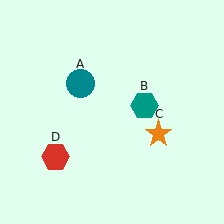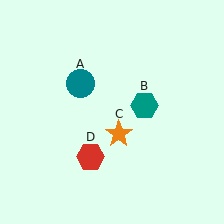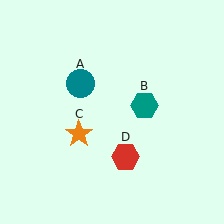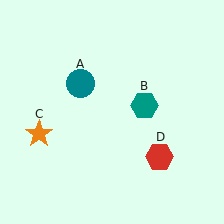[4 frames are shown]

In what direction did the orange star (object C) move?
The orange star (object C) moved left.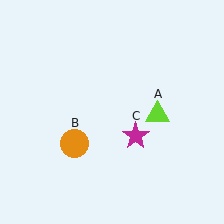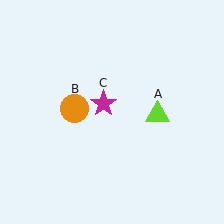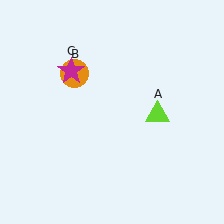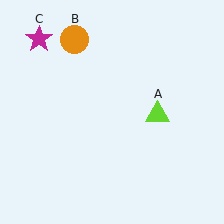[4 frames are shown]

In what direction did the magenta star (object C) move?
The magenta star (object C) moved up and to the left.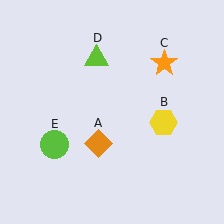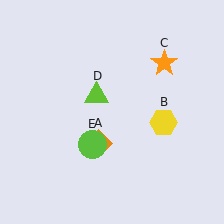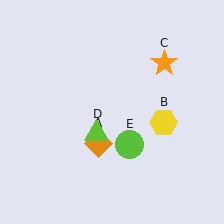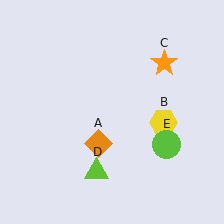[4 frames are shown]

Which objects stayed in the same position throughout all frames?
Orange diamond (object A) and yellow hexagon (object B) and orange star (object C) remained stationary.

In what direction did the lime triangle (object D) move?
The lime triangle (object D) moved down.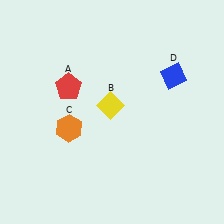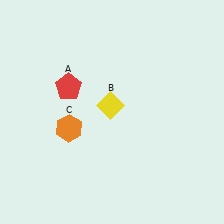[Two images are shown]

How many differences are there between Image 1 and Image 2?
There is 1 difference between the two images.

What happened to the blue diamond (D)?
The blue diamond (D) was removed in Image 2. It was in the top-right area of Image 1.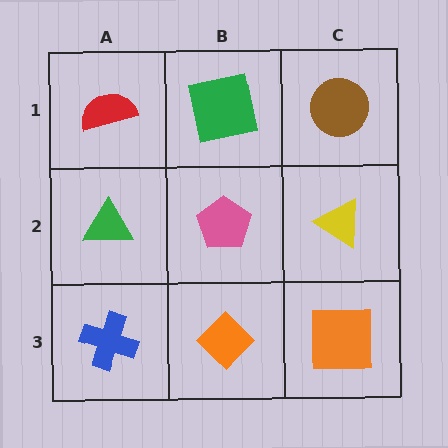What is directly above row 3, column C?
A yellow triangle.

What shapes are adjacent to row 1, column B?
A pink pentagon (row 2, column B), a red semicircle (row 1, column A), a brown circle (row 1, column C).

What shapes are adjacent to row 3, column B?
A pink pentagon (row 2, column B), a blue cross (row 3, column A), an orange square (row 3, column C).